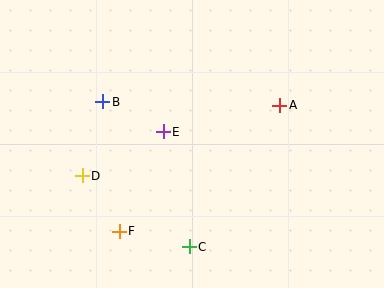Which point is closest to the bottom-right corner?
Point C is closest to the bottom-right corner.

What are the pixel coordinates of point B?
Point B is at (103, 102).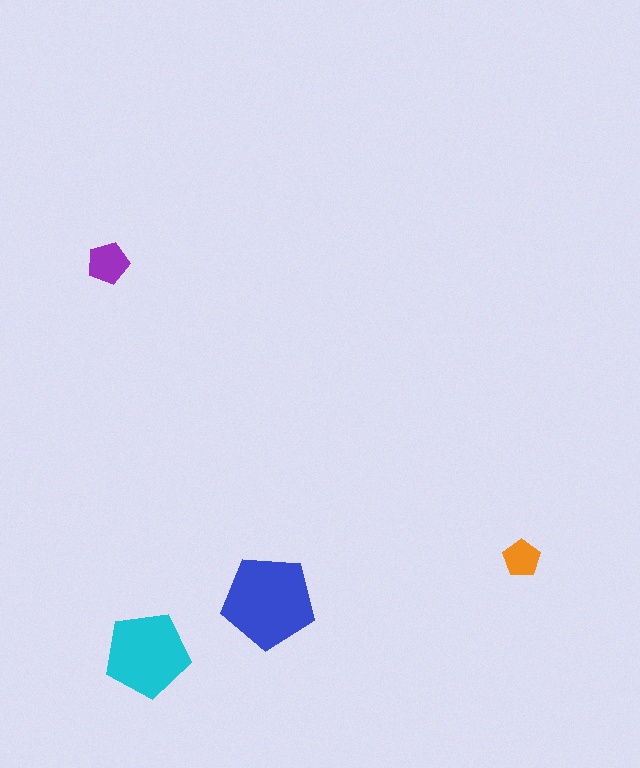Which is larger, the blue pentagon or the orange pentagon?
The blue one.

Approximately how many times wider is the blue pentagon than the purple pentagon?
About 2 times wider.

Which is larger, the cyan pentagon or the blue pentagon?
The blue one.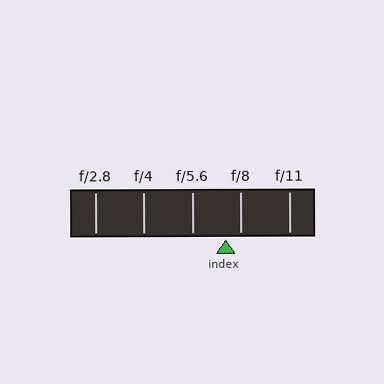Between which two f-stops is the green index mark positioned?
The index mark is between f/5.6 and f/8.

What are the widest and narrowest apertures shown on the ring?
The widest aperture shown is f/2.8 and the narrowest is f/11.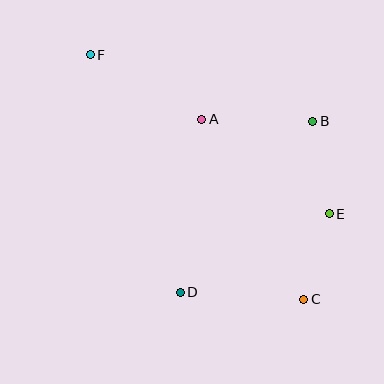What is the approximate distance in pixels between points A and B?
The distance between A and B is approximately 111 pixels.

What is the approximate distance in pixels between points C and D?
The distance between C and D is approximately 124 pixels.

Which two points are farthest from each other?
Points C and F are farthest from each other.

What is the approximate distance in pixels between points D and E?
The distance between D and E is approximately 169 pixels.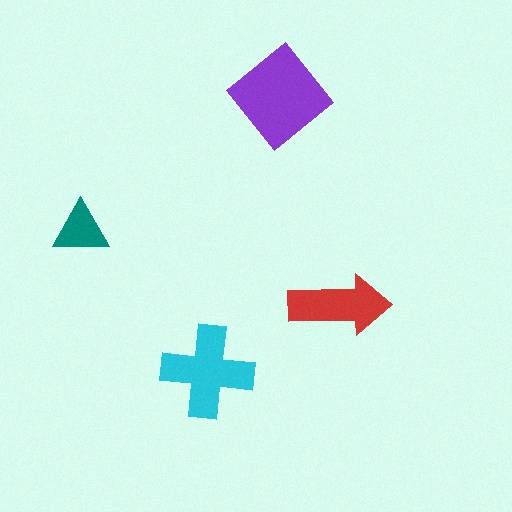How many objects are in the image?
There are 4 objects in the image.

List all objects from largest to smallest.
The purple diamond, the cyan cross, the red arrow, the teal triangle.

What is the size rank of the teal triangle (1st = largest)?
4th.